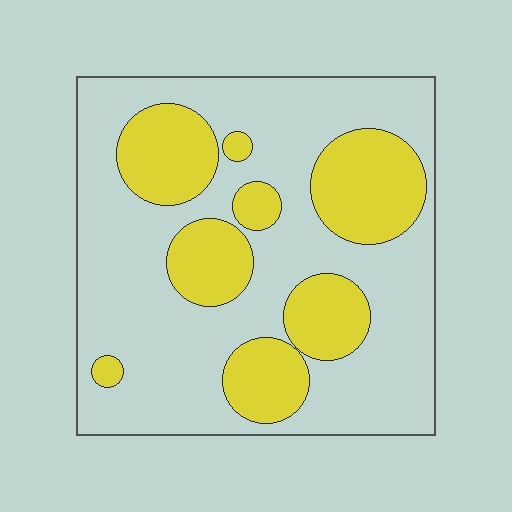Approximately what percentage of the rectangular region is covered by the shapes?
Approximately 30%.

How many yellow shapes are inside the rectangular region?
8.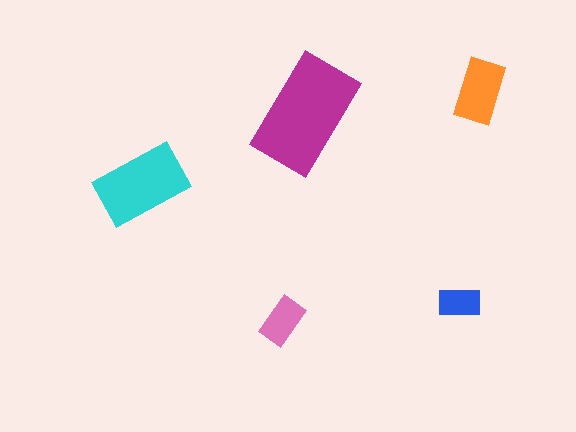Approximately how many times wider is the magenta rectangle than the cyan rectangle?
About 1.5 times wider.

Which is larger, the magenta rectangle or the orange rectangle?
The magenta one.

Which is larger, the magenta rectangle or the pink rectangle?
The magenta one.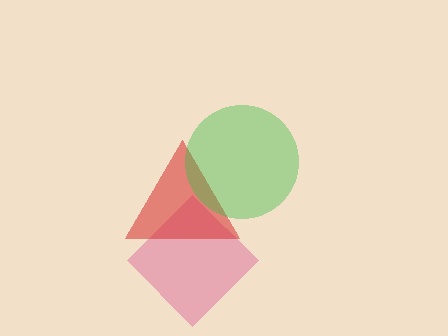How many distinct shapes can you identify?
There are 3 distinct shapes: a pink diamond, a red triangle, a green circle.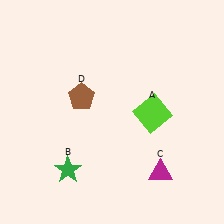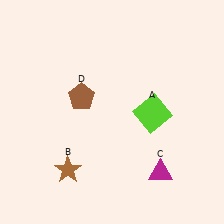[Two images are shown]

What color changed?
The star (B) changed from green in Image 1 to brown in Image 2.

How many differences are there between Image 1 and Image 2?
There is 1 difference between the two images.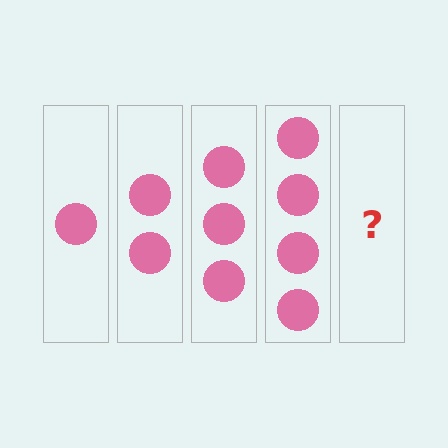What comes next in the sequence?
The next element should be 5 circles.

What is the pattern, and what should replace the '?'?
The pattern is that each step adds one more circle. The '?' should be 5 circles.